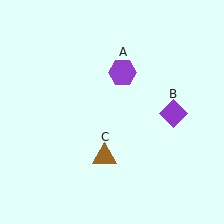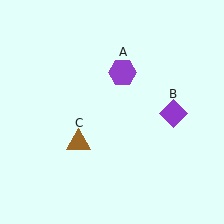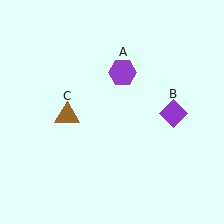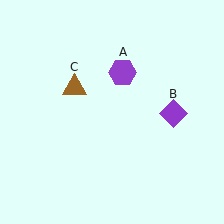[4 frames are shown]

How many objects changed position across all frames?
1 object changed position: brown triangle (object C).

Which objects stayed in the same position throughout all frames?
Purple hexagon (object A) and purple diamond (object B) remained stationary.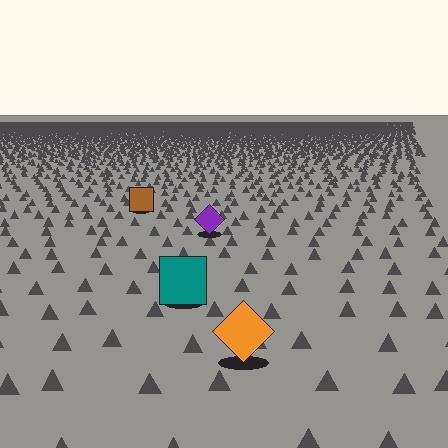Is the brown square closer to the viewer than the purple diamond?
No. The purple diamond is closer — you can tell from the texture gradient: the ground texture is coarser near it.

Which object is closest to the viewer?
The orange diamond is closest. The texture marks near it are larger and more spread out.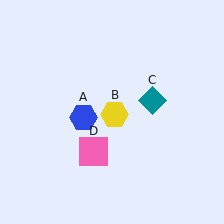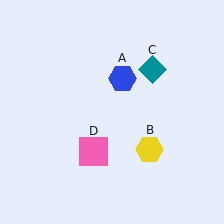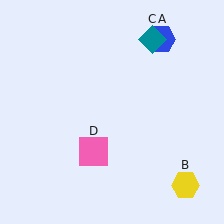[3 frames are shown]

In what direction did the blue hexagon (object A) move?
The blue hexagon (object A) moved up and to the right.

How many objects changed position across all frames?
3 objects changed position: blue hexagon (object A), yellow hexagon (object B), teal diamond (object C).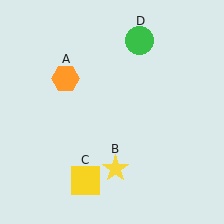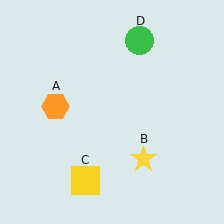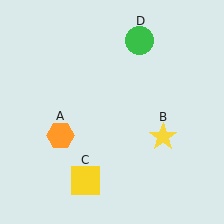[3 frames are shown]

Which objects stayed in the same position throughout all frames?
Yellow square (object C) and green circle (object D) remained stationary.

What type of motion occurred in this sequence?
The orange hexagon (object A), yellow star (object B) rotated counterclockwise around the center of the scene.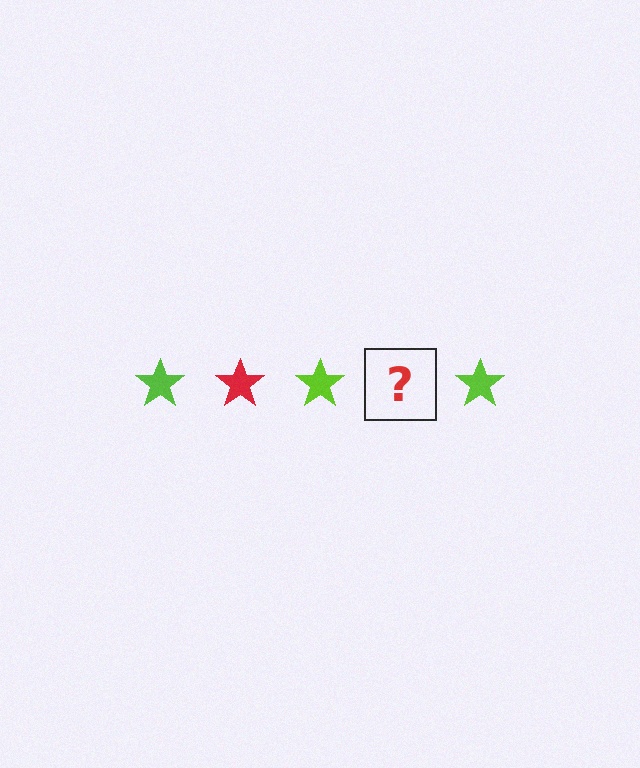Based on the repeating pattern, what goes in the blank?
The blank should be a red star.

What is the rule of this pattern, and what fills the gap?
The rule is that the pattern cycles through lime, red stars. The gap should be filled with a red star.